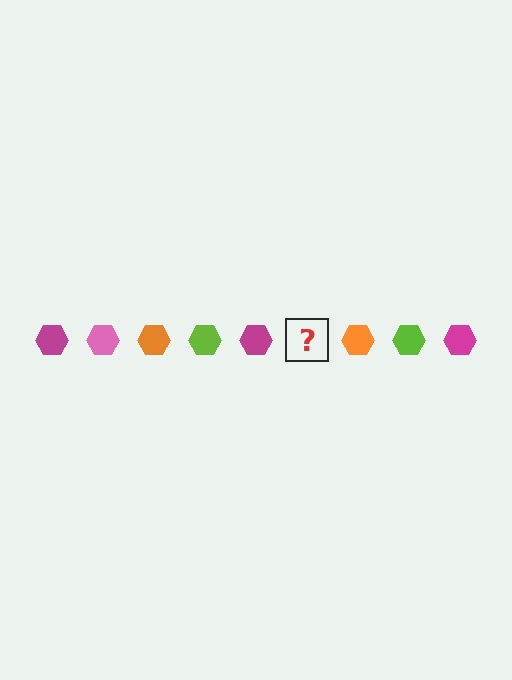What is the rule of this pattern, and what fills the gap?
The rule is that the pattern cycles through magenta, pink, orange, lime hexagons. The gap should be filled with a pink hexagon.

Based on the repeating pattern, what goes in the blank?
The blank should be a pink hexagon.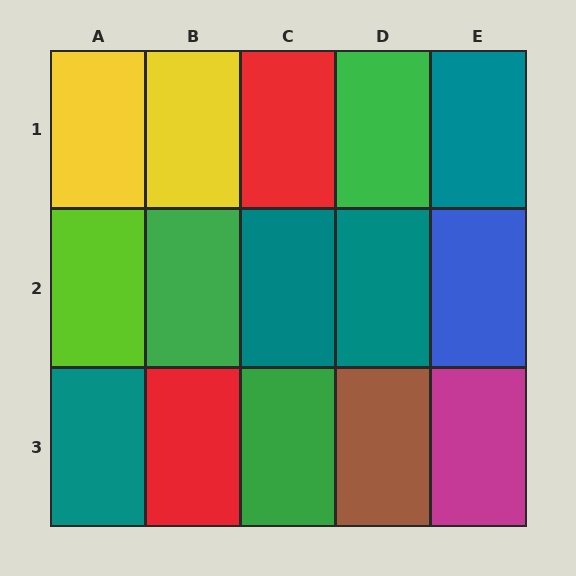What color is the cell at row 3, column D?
Brown.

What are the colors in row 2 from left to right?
Lime, green, teal, teal, blue.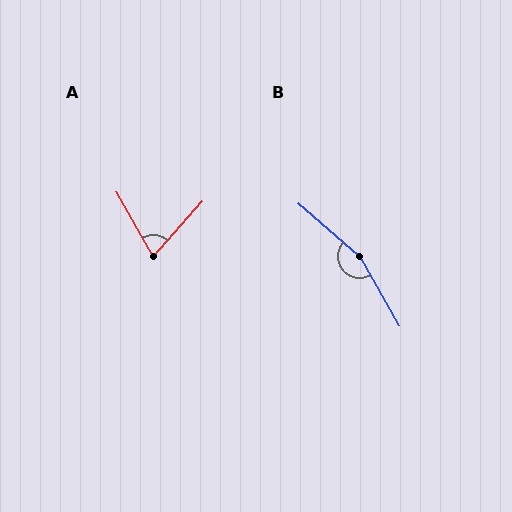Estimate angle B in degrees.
Approximately 160 degrees.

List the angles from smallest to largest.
A (71°), B (160°).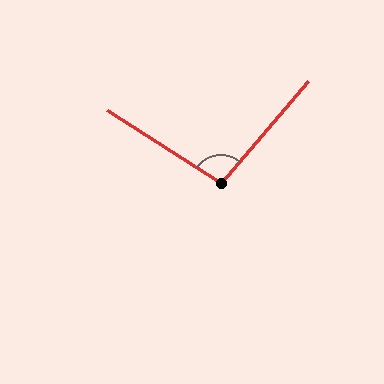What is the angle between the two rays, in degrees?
Approximately 98 degrees.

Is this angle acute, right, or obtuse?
It is obtuse.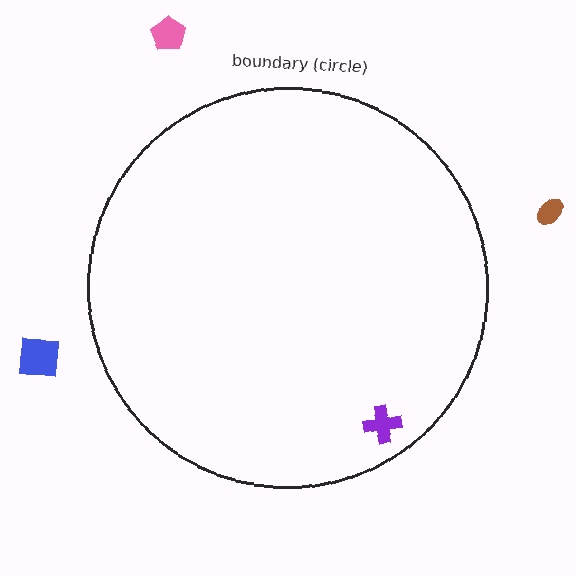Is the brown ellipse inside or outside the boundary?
Outside.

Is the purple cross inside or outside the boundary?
Inside.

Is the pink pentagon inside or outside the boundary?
Outside.